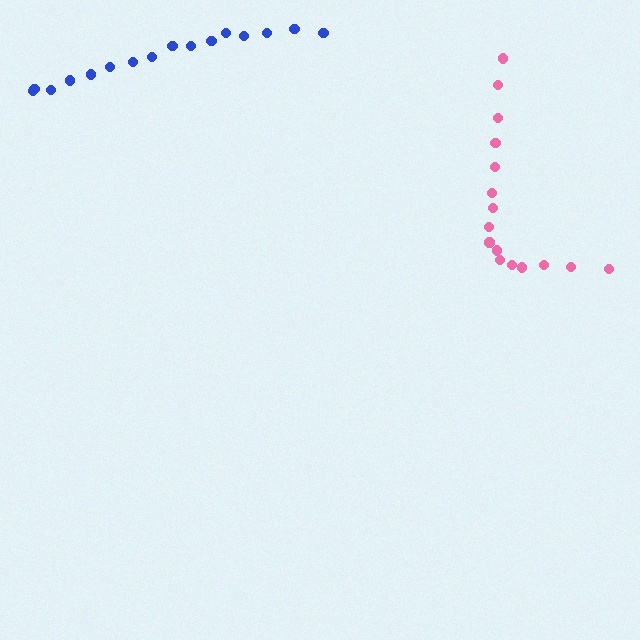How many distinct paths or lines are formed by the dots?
There are 2 distinct paths.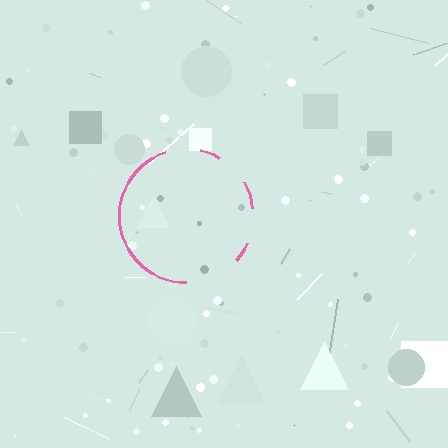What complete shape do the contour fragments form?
The contour fragments form a circle.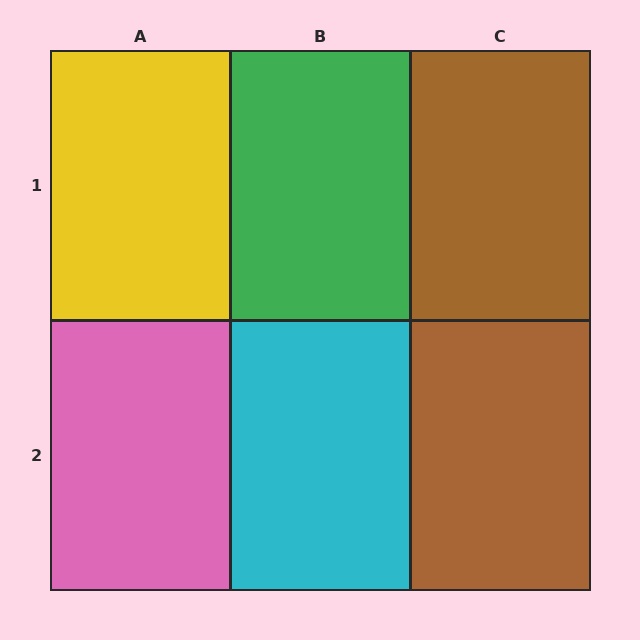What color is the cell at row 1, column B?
Green.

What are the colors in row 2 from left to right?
Pink, cyan, brown.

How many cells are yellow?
1 cell is yellow.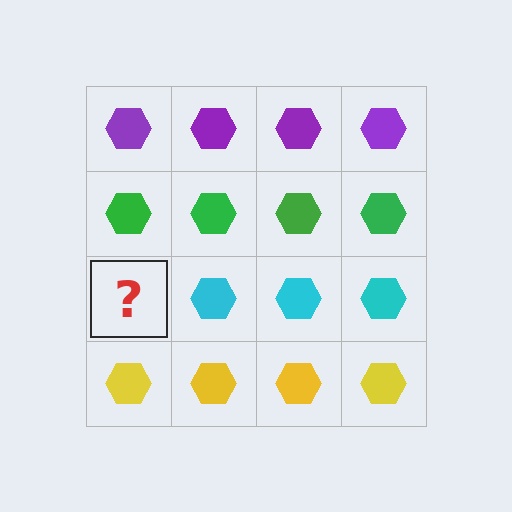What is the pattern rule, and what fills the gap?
The rule is that each row has a consistent color. The gap should be filled with a cyan hexagon.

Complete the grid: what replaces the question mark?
The question mark should be replaced with a cyan hexagon.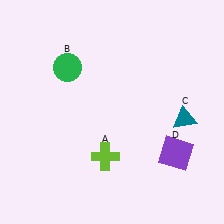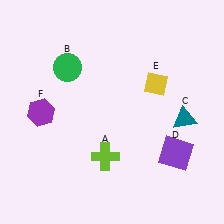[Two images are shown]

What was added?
A yellow diamond (E), a purple hexagon (F) were added in Image 2.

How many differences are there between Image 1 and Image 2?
There are 2 differences between the two images.